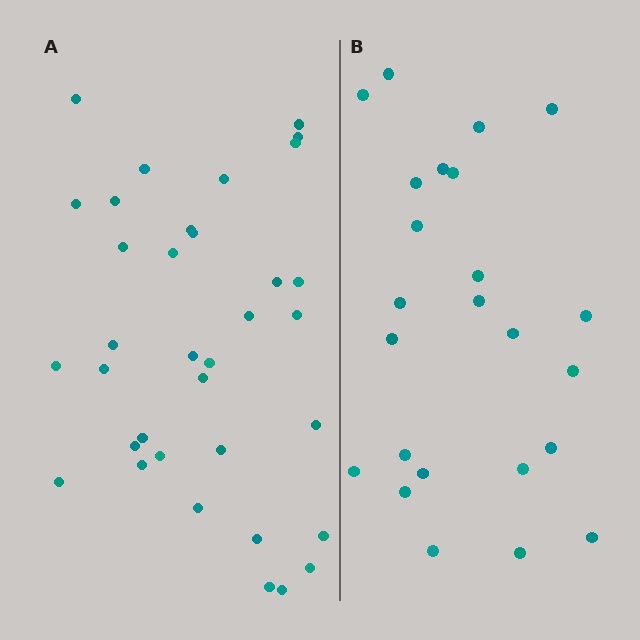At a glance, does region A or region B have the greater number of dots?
Region A (the left region) has more dots.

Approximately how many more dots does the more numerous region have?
Region A has roughly 12 or so more dots than region B.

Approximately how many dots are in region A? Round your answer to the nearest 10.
About 40 dots. (The exact count is 35, which rounds to 40.)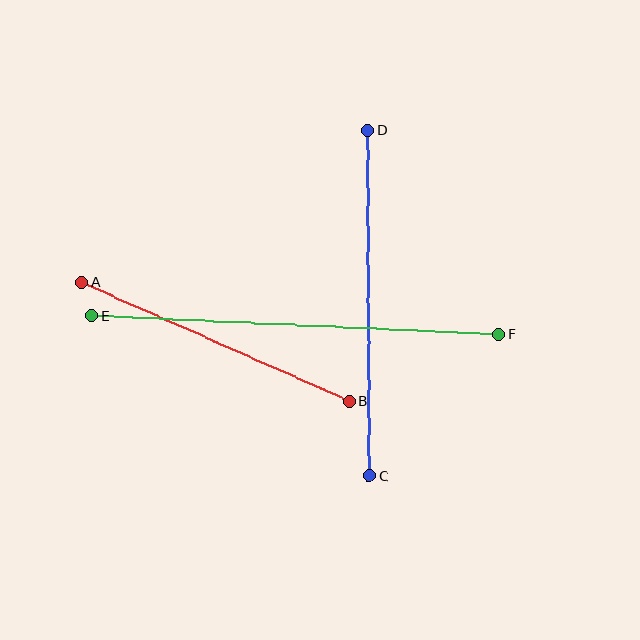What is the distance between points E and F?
The distance is approximately 407 pixels.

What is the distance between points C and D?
The distance is approximately 346 pixels.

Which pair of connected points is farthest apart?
Points E and F are farthest apart.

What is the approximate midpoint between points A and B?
The midpoint is at approximately (216, 341) pixels.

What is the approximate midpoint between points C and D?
The midpoint is at approximately (369, 303) pixels.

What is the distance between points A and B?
The distance is approximately 293 pixels.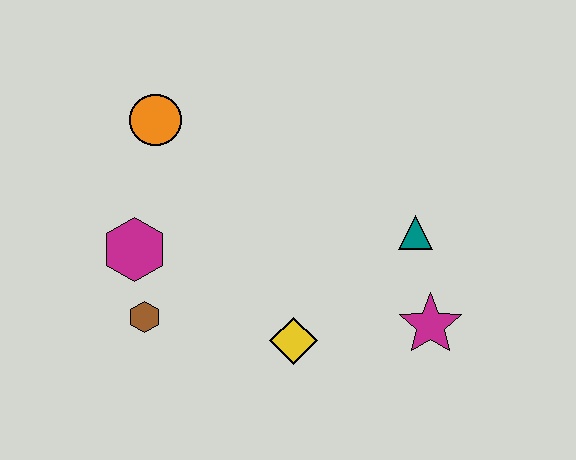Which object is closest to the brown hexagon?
The magenta hexagon is closest to the brown hexagon.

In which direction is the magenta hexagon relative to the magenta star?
The magenta hexagon is to the left of the magenta star.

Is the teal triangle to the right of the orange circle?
Yes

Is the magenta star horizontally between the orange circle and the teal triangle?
No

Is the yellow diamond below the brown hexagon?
Yes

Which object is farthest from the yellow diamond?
The orange circle is farthest from the yellow diamond.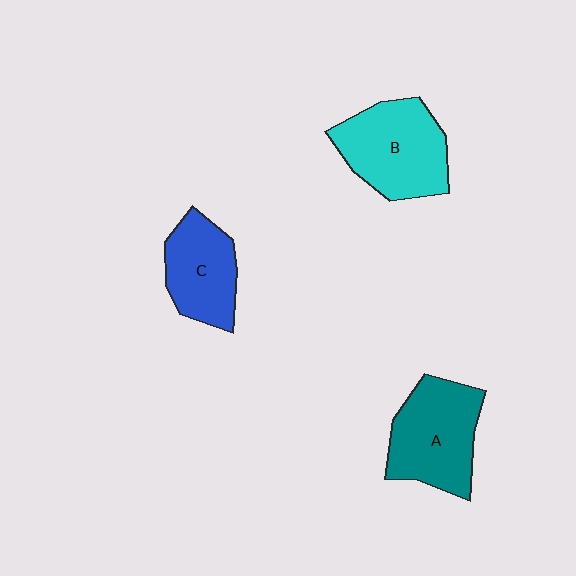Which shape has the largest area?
Shape B (cyan).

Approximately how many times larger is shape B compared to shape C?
Approximately 1.3 times.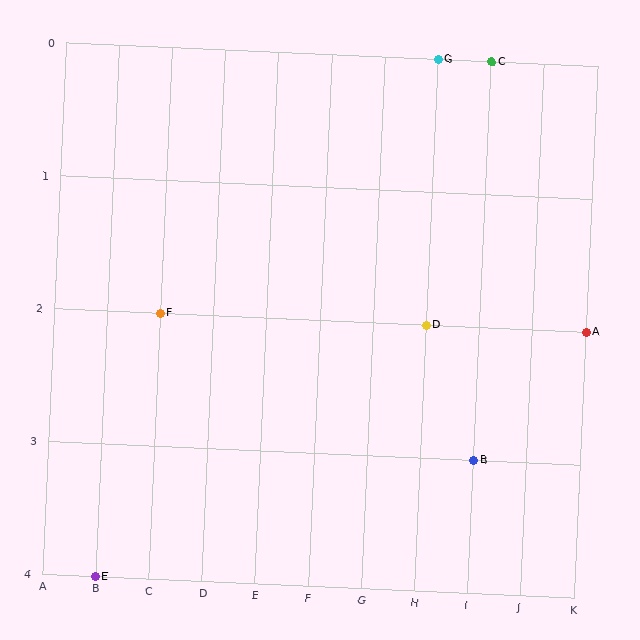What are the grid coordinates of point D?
Point D is at grid coordinates (H, 2).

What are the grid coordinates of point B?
Point B is at grid coordinates (I, 3).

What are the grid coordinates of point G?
Point G is at grid coordinates (H, 0).